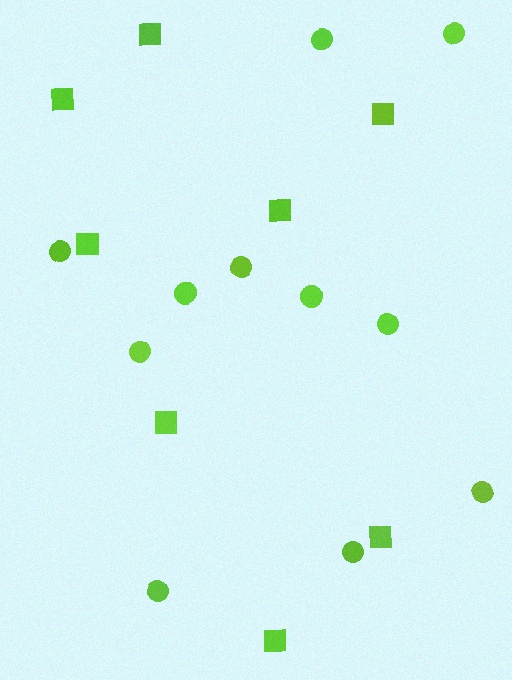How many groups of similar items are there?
There are 2 groups: one group of squares (8) and one group of circles (11).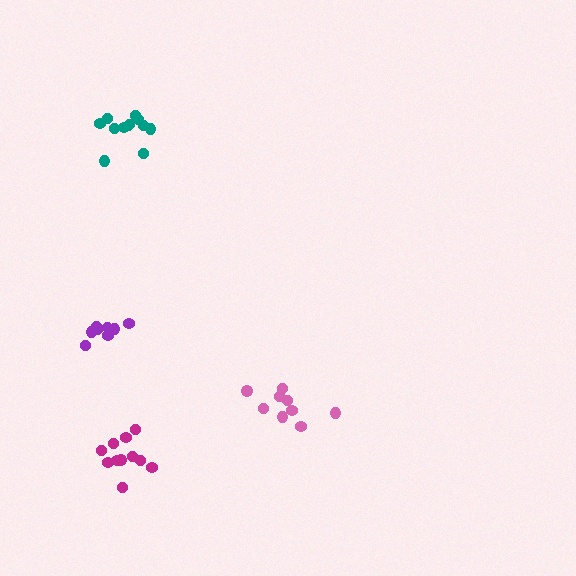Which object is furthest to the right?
The pink cluster is rightmost.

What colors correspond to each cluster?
The clusters are colored: teal, purple, pink, magenta.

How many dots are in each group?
Group 1: 12 dots, Group 2: 8 dots, Group 3: 9 dots, Group 4: 11 dots (40 total).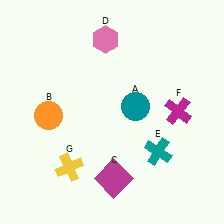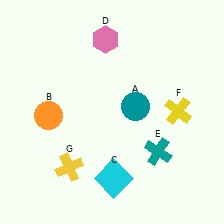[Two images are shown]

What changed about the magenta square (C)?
In Image 1, C is magenta. In Image 2, it changed to cyan.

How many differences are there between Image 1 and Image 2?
There are 2 differences between the two images.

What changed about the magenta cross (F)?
In Image 1, F is magenta. In Image 2, it changed to yellow.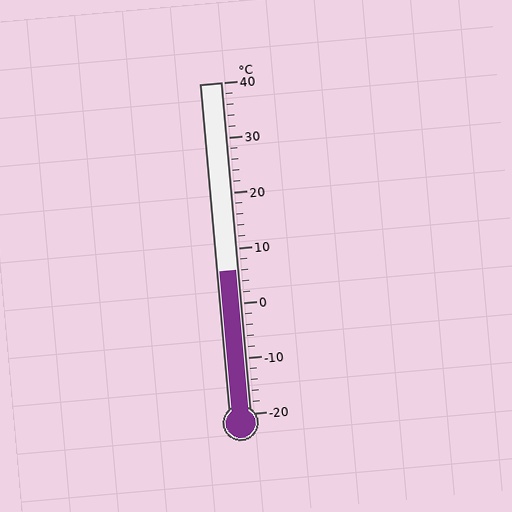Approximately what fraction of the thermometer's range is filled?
The thermometer is filled to approximately 45% of its range.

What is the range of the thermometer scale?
The thermometer scale ranges from -20°C to 40°C.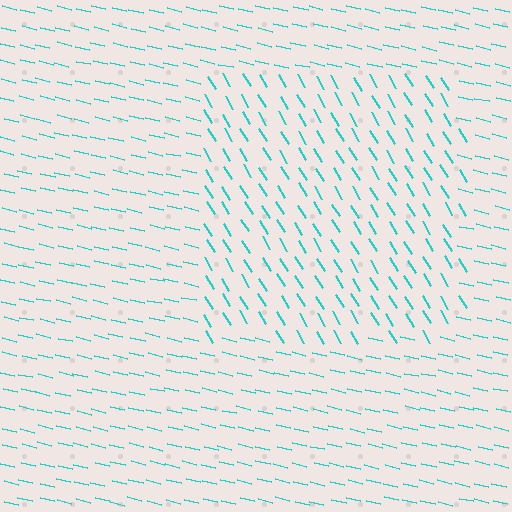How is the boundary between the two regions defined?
The boundary is defined purely by a change in line orientation (approximately 45 degrees difference). All lines are the same color and thickness.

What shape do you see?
I see a rectangle.